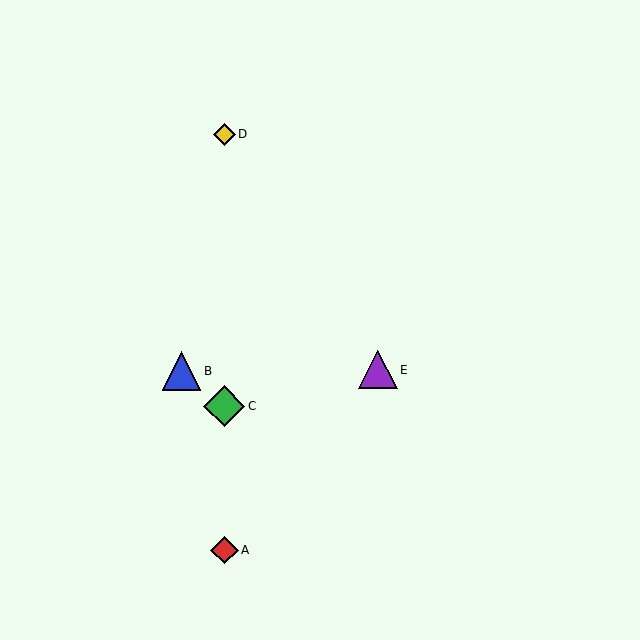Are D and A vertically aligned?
Yes, both are at x≈224.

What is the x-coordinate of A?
Object A is at x≈224.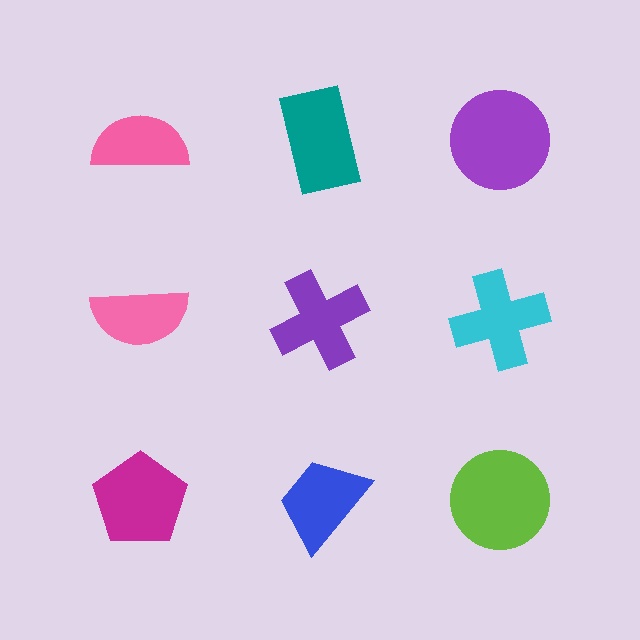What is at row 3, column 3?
A lime circle.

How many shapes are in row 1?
3 shapes.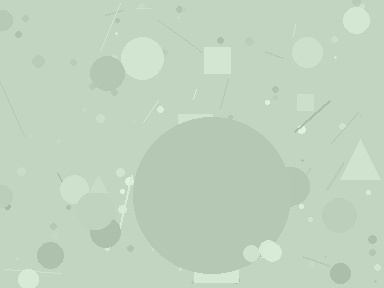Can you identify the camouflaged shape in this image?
The camouflaged shape is a circle.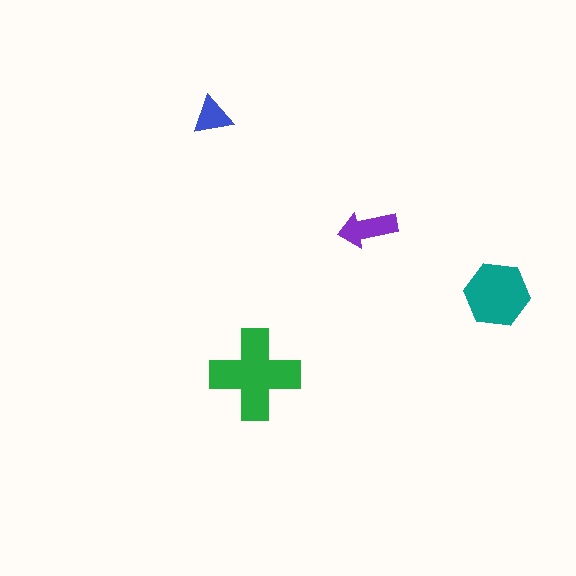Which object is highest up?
The blue triangle is topmost.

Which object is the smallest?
The blue triangle.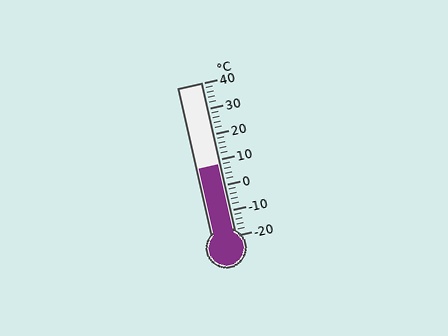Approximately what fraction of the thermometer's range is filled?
The thermometer is filled to approximately 45% of its range.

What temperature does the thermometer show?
The thermometer shows approximately 8°C.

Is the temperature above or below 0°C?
The temperature is above 0°C.